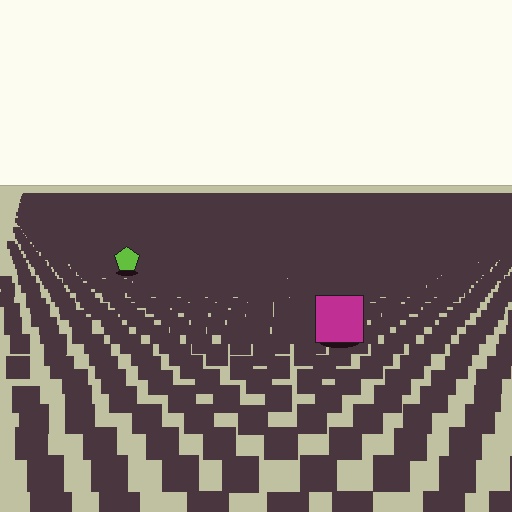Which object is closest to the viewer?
The magenta square is closest. The texture marks near it are larger and more spread out.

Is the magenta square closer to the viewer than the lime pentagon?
Yes. The magenta square is closer — you can tell from the texture gradient: the ground texture is coarser near it.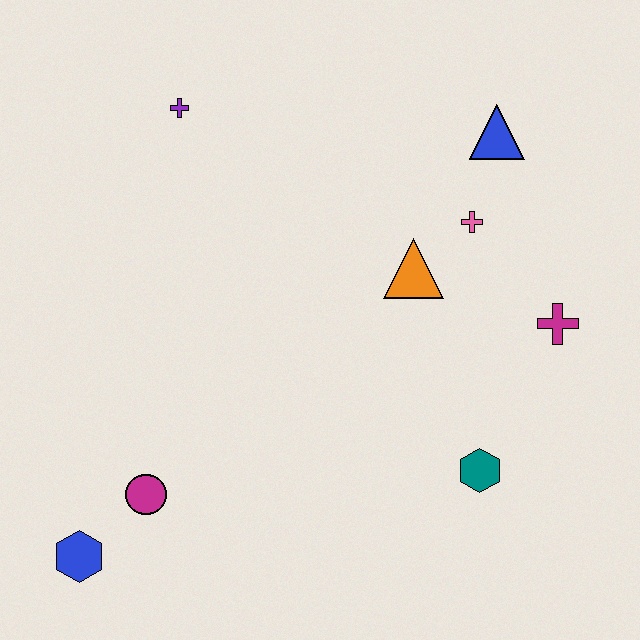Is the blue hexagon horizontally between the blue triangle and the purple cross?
No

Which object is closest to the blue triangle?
The pink cross is closest to the blue triangle.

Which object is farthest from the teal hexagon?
The purple cross is farthest from the teal hexagon.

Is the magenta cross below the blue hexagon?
No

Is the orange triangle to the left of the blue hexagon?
No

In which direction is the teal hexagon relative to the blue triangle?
The teal hexagon is below the blue triangle.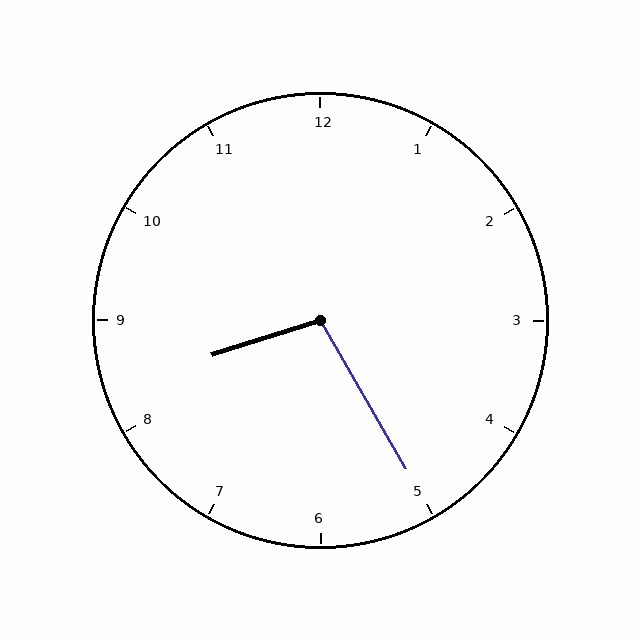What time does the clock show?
8:25.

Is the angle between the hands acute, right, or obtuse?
It is obtuse.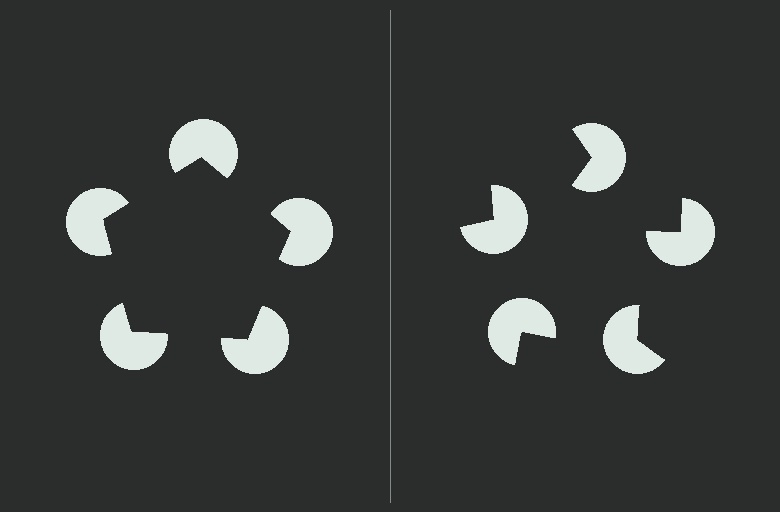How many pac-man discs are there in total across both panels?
10 — 5 on each side.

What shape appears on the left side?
An illusory pentagon.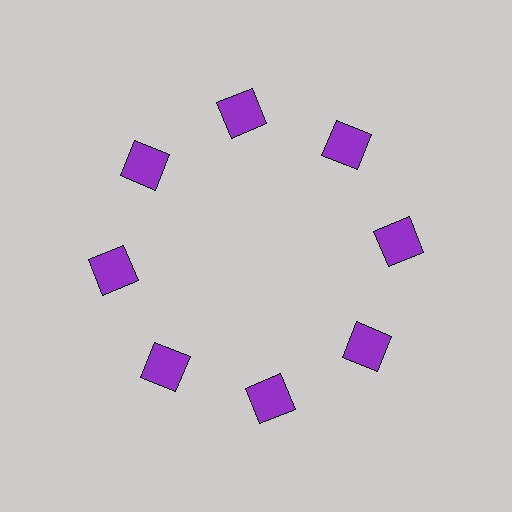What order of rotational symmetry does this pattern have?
This pattern has 8-fold rotational symmetry.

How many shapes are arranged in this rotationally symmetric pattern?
There are 8 shapes, arranged in 8 groups of 1.